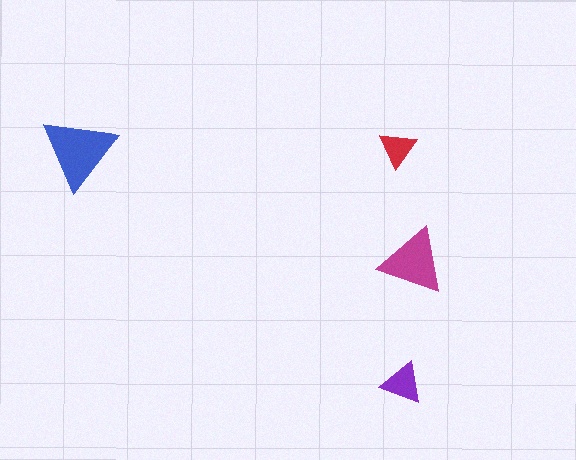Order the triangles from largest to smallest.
the blue one, the magenta one, the purple one, the red one.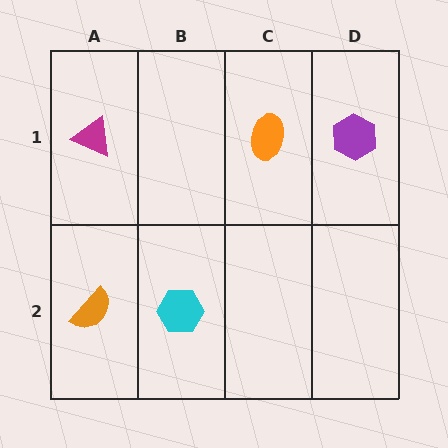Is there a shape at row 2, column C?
No, that cell is empty.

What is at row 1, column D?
A purple hexagon.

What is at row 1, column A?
A magenta triangle.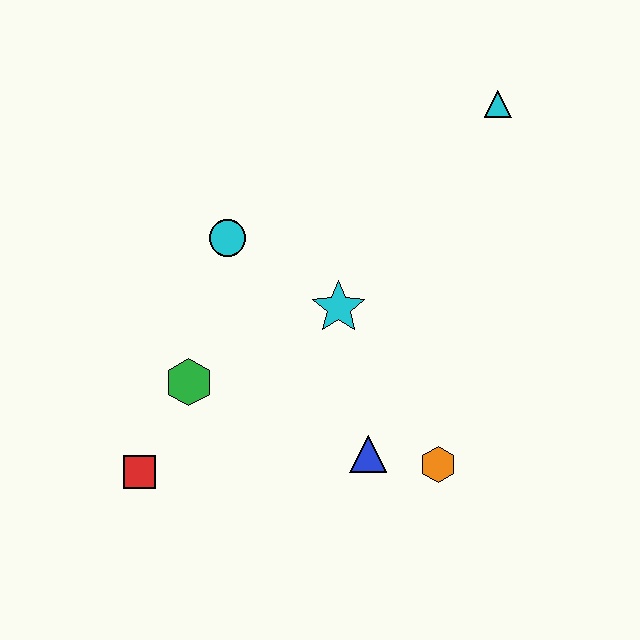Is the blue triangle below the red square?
No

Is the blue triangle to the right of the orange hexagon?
No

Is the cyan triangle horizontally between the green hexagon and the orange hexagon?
No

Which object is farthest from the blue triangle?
The cyan triangle is farthest from the blue triangle.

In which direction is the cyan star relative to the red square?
The cyan star is to the right of the red square.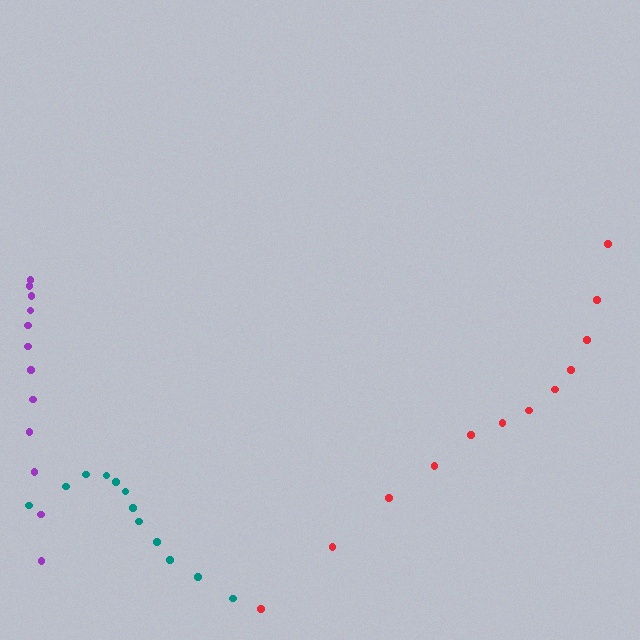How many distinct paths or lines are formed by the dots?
There are 3 distinct paths.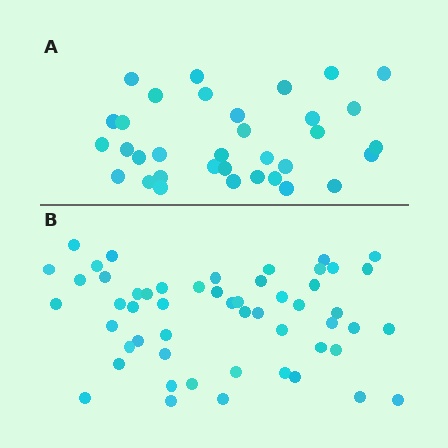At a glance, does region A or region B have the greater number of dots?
Region B (the bottom region) has more dots.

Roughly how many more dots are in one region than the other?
Region B has approximately 20 more dots than region A.